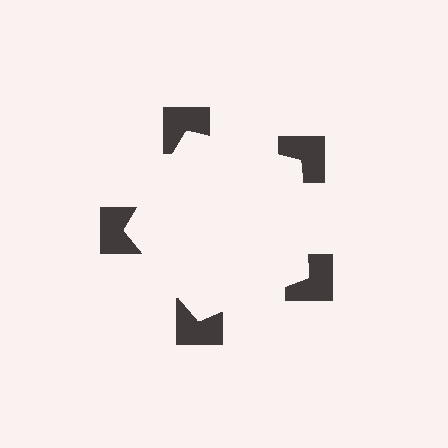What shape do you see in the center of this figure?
An illusory pentagon — its edges are inferred from the aligned wedge cuts in the notched squares, not physically drawn.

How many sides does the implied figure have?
5 sides.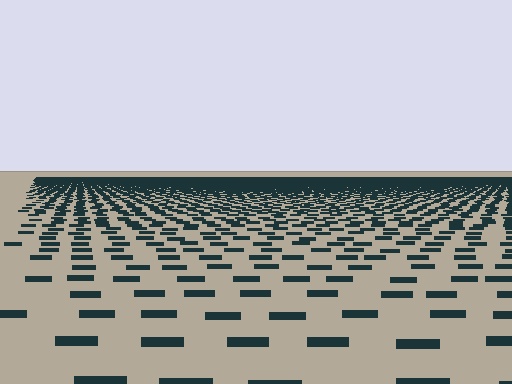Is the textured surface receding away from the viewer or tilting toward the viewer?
The surface is receding away from the viewer. Texture elements get smaller and denser toward the top.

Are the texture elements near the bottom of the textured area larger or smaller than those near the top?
Larger. Near the bottom, elements are closer to the viewer and appear at a bigger on-screen size.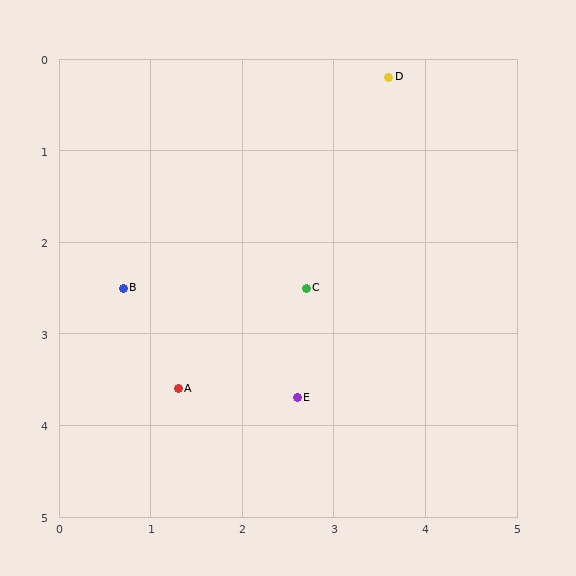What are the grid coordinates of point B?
Point B is at approximately (0.7, 2.5).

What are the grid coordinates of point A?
Point A is at approximately (1.3, 3.6).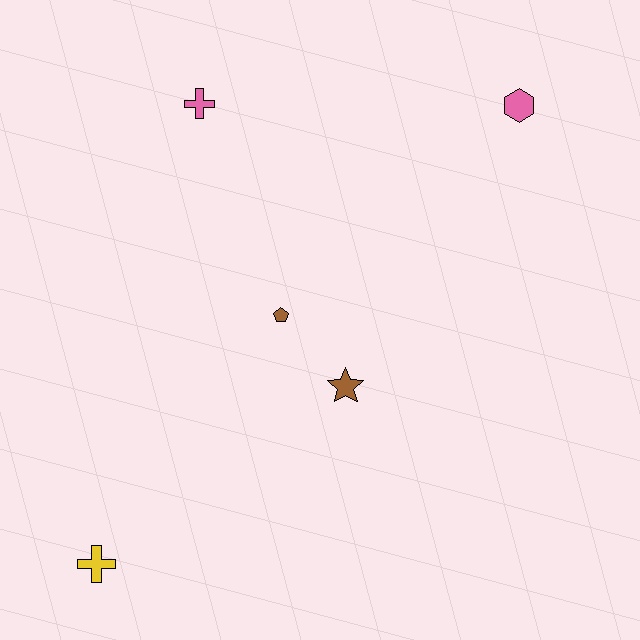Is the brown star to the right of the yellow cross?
Yes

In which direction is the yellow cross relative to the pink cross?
The yellow cross is below the pink cross.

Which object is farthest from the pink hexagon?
The yellow cross is farthest from the pink hexagon.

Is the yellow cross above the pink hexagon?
No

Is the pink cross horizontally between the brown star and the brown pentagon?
No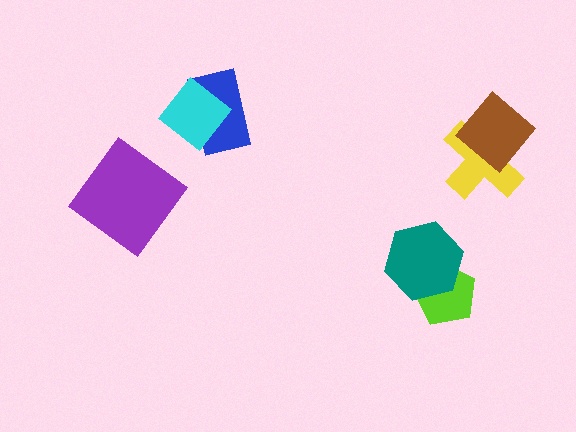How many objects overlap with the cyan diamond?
1 object overlaps with the cyan diamond.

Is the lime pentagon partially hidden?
Yes, it is partially covered by another shape.